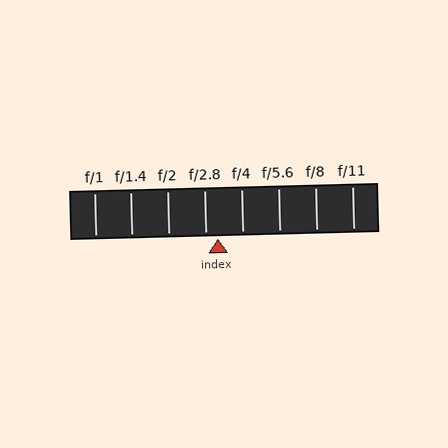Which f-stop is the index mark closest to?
The index mark is closest to f/2.8.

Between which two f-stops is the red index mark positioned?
The index mark is between f/2.8 and f/4.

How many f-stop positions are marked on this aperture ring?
There are 8 f-stop positions marked.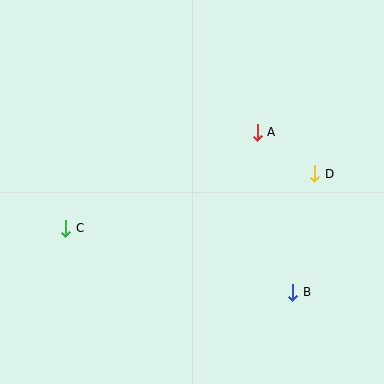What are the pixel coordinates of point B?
Point B is at (293, 292).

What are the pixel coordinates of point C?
Point C is at (66, 228).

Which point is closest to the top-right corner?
Point A is closest to the top-right corner.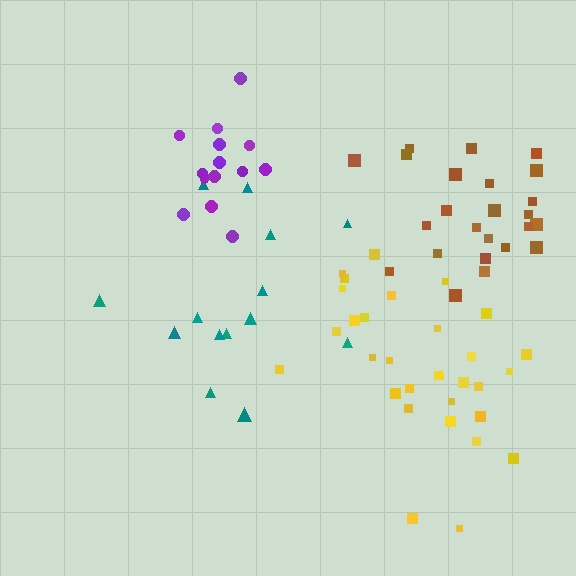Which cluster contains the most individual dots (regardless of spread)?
Yellow (31).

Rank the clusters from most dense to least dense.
purple, brown, yellow, teal.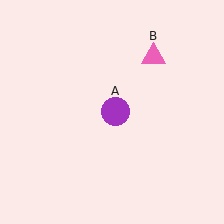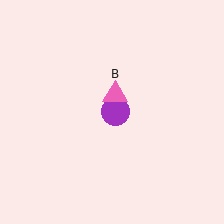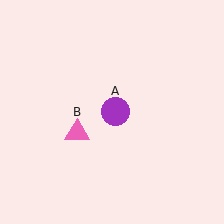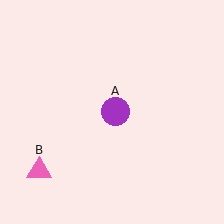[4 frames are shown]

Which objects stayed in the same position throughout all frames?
Purple circle (object A) remained stationary.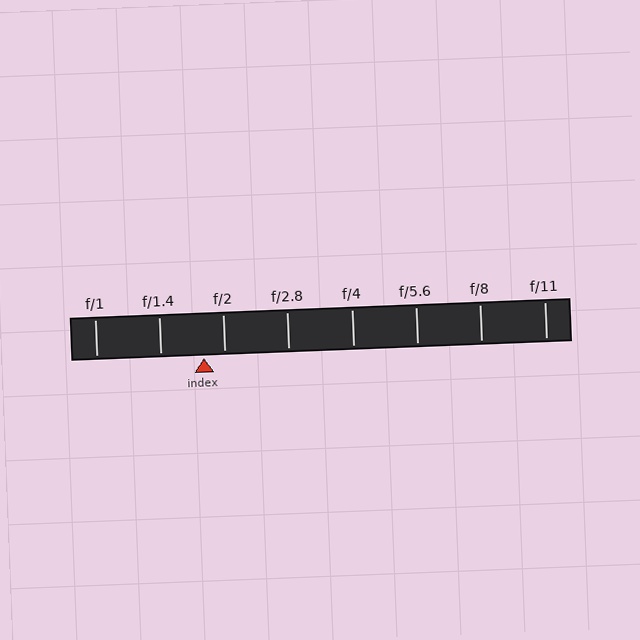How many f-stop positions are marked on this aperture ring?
There are 8 f-stop positions marked.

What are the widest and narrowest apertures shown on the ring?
The widest aperture shown is f/1 and the narrowest is f/11.